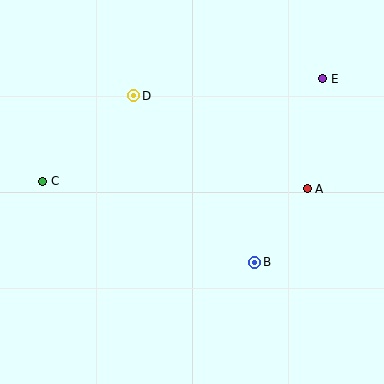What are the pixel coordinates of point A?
Point A is at (307, 189).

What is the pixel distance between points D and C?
The distance between D and C is 125 pixels.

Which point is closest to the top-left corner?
Point D is closest to the top-left corner.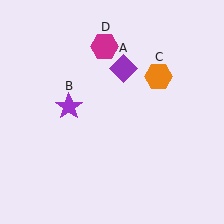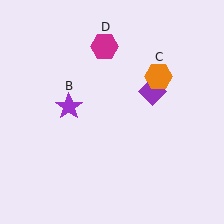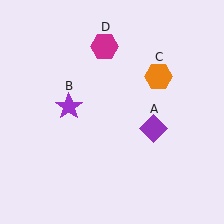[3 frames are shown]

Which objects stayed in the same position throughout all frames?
Purple star (object B) and orange hexagon (object C) and magenta hexagon (object D) remained stationary.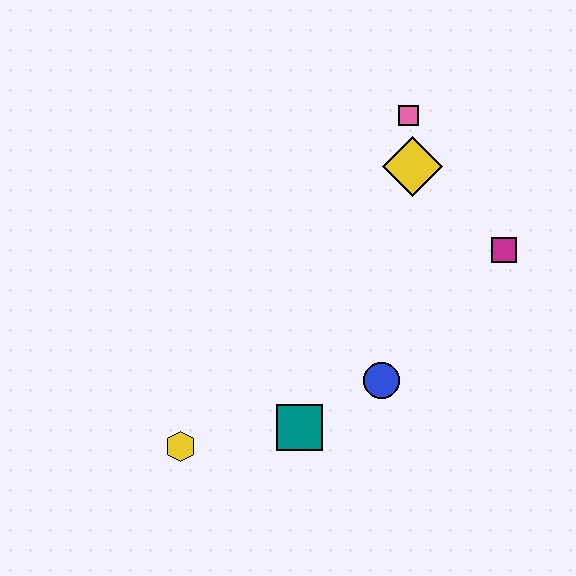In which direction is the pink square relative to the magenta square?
The pink square is above the magenta square.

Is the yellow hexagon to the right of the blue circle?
No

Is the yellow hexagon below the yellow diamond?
Yes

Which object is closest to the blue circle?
The teal square is closest to the blue circle.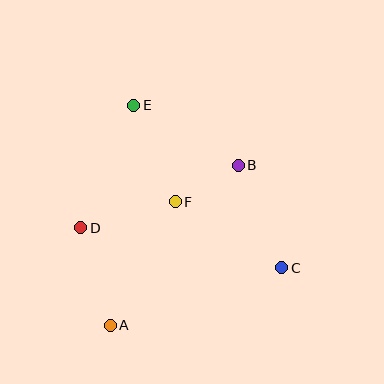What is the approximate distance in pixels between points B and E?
The distance between B and E is approximately 121 pixels.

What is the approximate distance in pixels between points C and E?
The distance between C and E is approximately 220 pixels.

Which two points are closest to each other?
Points B and F are closest to each other.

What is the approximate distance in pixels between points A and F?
The distance between A and F is approximately 140 pixels.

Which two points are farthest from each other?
Points A and E are farthest from each other.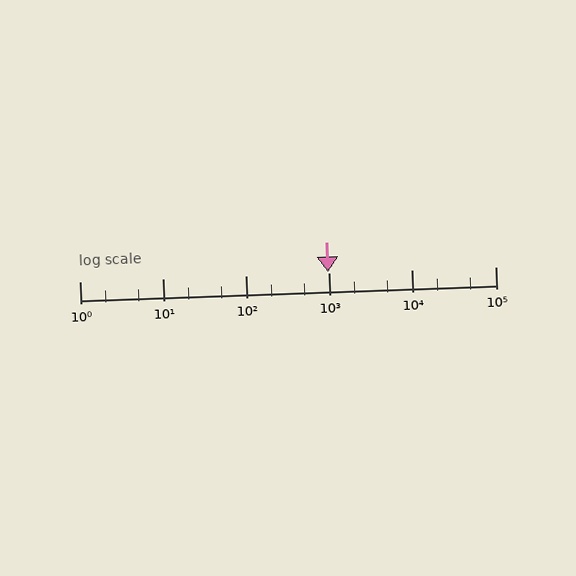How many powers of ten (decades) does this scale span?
The scale spans 5 decades, from 1 to 100000.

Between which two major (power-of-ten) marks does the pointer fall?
The pointer is between 100 and 1000.